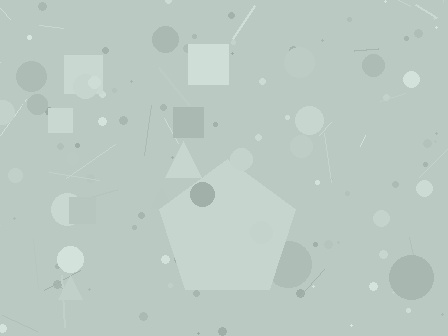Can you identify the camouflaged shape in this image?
The camouflaged shape is a pentagon.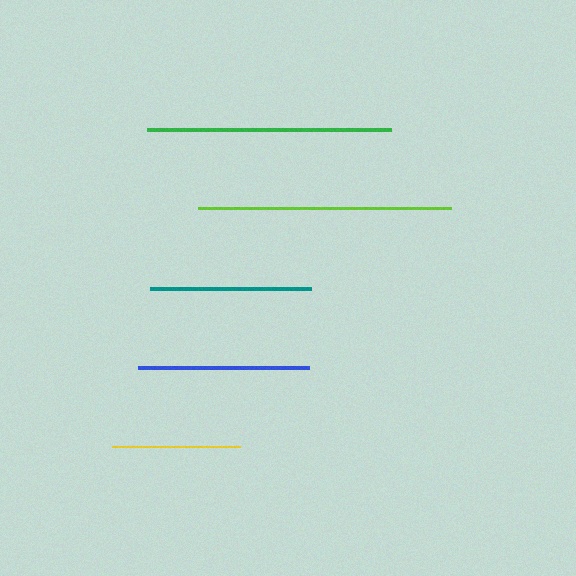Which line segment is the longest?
The lime line is the longest at approximately 253 pixels.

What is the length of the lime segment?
The lime segment is approximately 253 pixels long.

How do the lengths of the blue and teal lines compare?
The blue and teal lines are approximately the same length.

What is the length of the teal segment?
The teal segment is approximately 161 pixels long.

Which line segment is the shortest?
The yellow line is the shortest at approximately 128 pixels.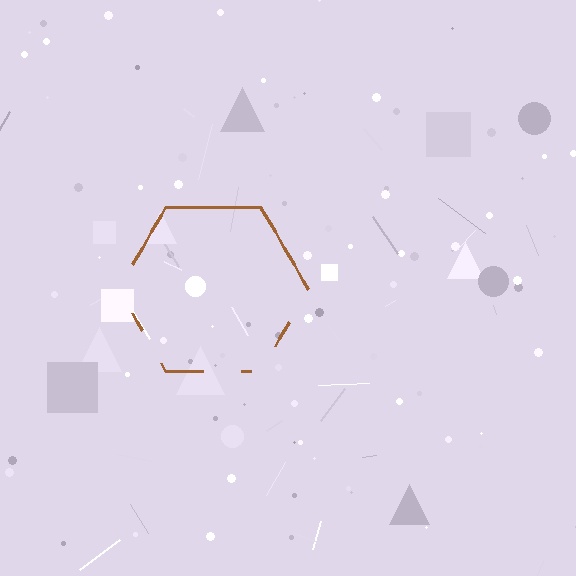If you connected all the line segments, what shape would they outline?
They would outline a hexagon.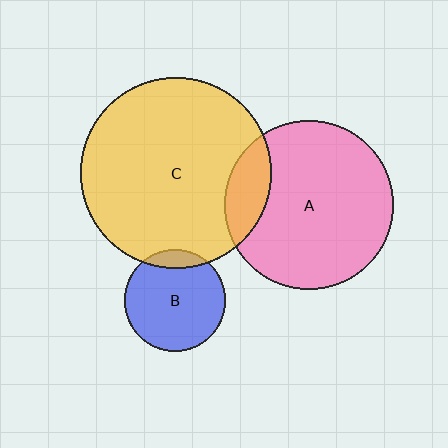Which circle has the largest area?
Circle C (yellow).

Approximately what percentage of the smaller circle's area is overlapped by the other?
Approximately 15%.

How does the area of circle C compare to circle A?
Approximately 1.3 times.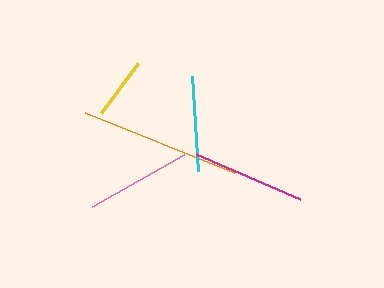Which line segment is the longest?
The orange line is the longest at approximately 161 pixels.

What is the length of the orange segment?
The orange segment is approximately 161 pixels long.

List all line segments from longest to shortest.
From longest to shortest: orange, magenta, pink, cyan, yellow.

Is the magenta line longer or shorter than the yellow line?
The magenta line is longer than the yellow line.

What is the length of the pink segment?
The pink segment is approximately 106 pixels long.